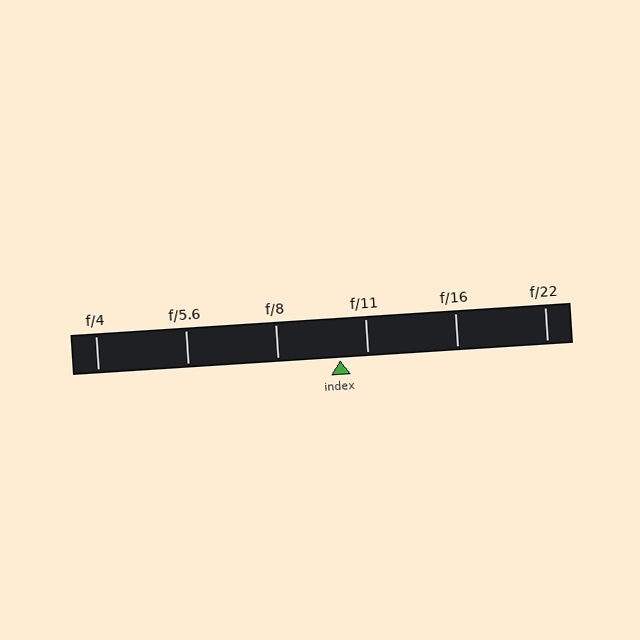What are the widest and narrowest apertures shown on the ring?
The widest aperture shown is f/4 and the narrowest is f/22.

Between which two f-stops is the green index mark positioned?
The index mark is between f/8 and f/11.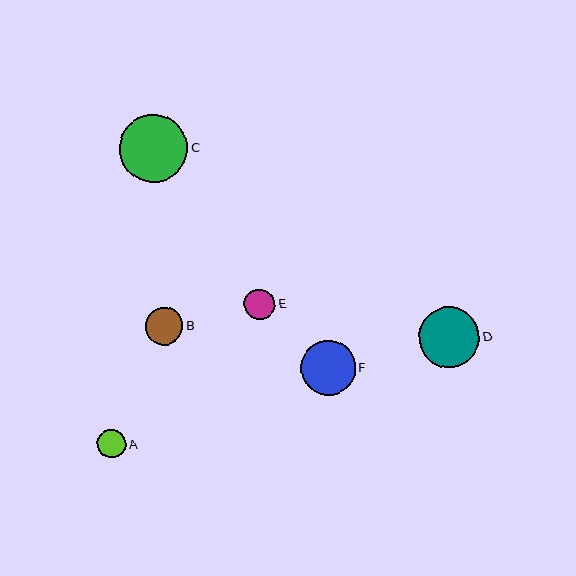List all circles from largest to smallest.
From largest to smallest: C, D, F, B, E, A.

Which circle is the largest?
Circle C is the largest with a size of approximately 68 pixels.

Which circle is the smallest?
Circle A is the smallest with a size of approximately 29 pixels.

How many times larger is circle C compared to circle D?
Circle C is approximately 1.1 times the size of circle D.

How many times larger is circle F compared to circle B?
Circle F is approximately 1.5 times the size of circle B.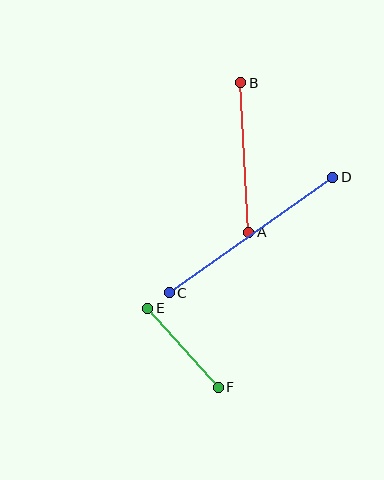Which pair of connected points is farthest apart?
Points C and D are farthest apart.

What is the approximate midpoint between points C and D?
The midpoint is at approximately (251, 235) pixels.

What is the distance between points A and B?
The distance is approximately 150 pixels.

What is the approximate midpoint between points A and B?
The midpoint is at approximately (245, 158) pixels.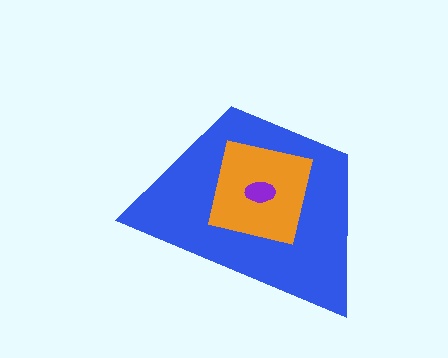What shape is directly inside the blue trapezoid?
The orange square.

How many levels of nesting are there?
3.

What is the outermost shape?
The blue trapezoid.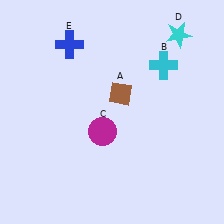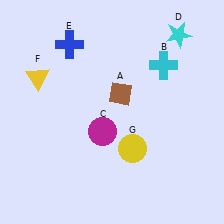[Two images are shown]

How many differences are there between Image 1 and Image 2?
There are 2 differences between the two images.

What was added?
A yellow triangle (F), a yellow circle (G) were added in Image 2.